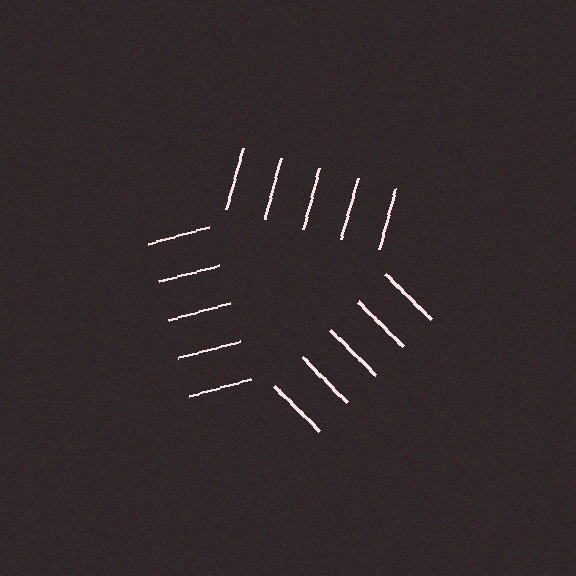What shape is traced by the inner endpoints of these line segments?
An illusory triangle — the line segments terminate on its edges but no continuous stroke is drawn.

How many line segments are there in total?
15 — 5 along each of the 3 edges.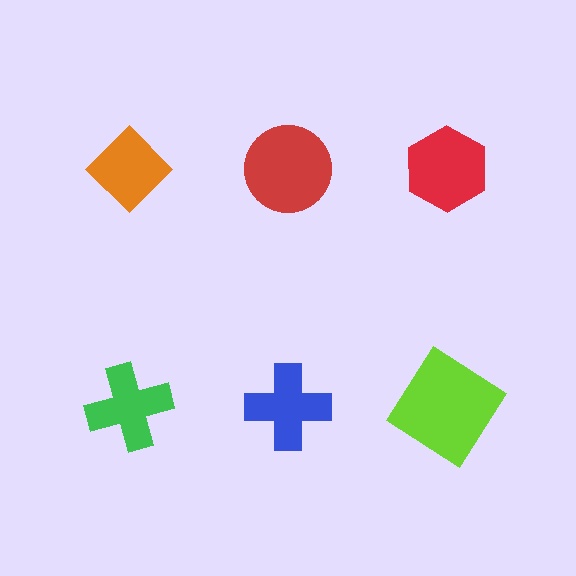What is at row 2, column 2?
A blue cross.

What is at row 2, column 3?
A lime diamond.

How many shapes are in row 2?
3 shapes.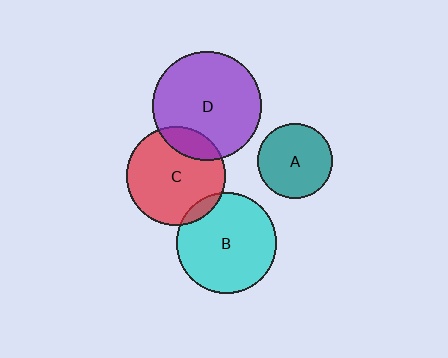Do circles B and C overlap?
Yes.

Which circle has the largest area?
Circle D (purple).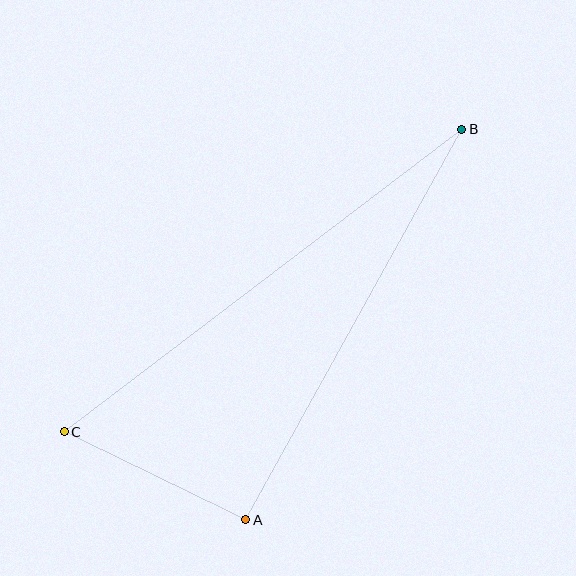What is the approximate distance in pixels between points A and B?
The distance between A and B is approximately 446 pixels.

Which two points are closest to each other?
Points A and C are closest to each other.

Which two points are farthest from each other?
Points B and C are farthest from each other.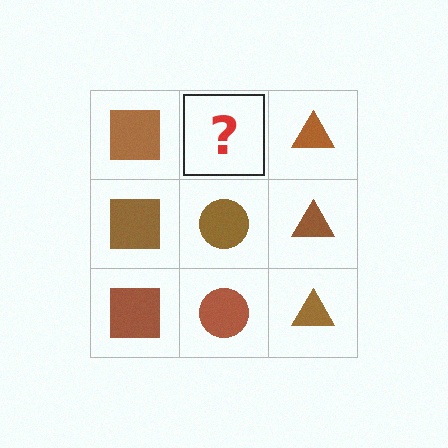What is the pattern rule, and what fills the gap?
The rule is that each column has a consistent shape. The gap should be filled with a brown circle.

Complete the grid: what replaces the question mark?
The question mark should be replaced with a brown circle.